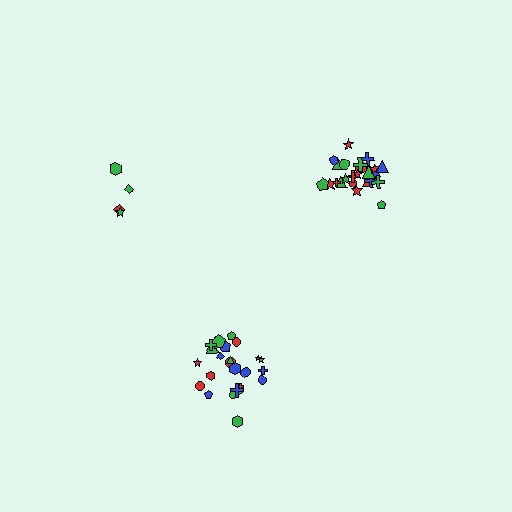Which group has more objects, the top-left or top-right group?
The top-right group.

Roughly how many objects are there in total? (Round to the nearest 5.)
Roughly 55 objects in total.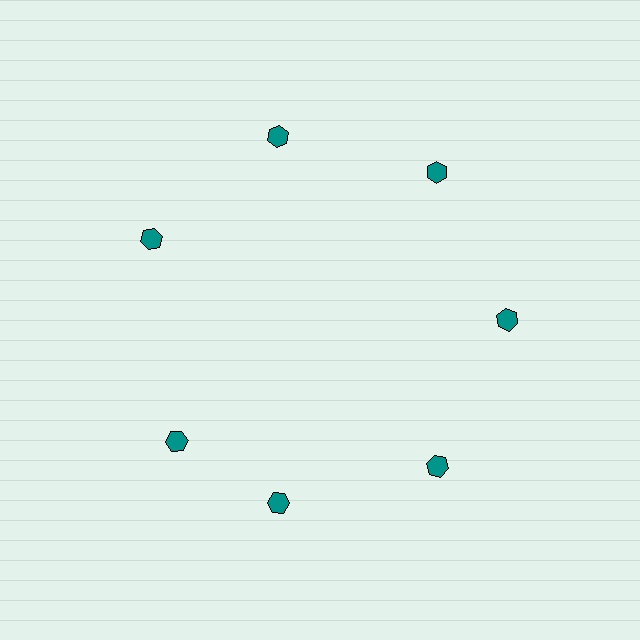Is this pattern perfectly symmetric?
No. The 7 teal hexagons are arranged in a ring, but one element near the 8 o'clock position is rotated out of alignment along the ring, breaking the 7-fold rotational symmetry.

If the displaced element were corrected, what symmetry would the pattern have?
It would have 7-fold rotational symmetry — the pattern would map onto itself every 51 degrees.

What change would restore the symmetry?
The symmetry would be restored by rotating it back into even spacing with its neighbors so that all 7 hexagons sit at equal angles and equal distance from the center.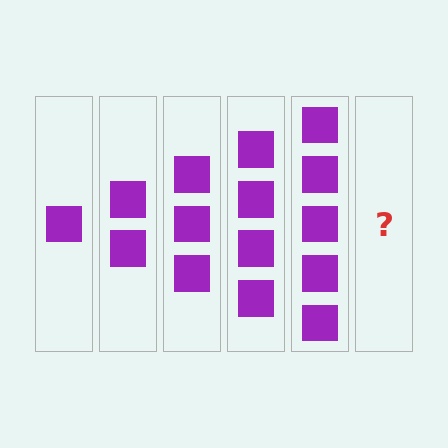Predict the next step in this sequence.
The next step is 6 squares.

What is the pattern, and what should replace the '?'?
The pattern is that each step adds one more square. The '?' should be 6 squares.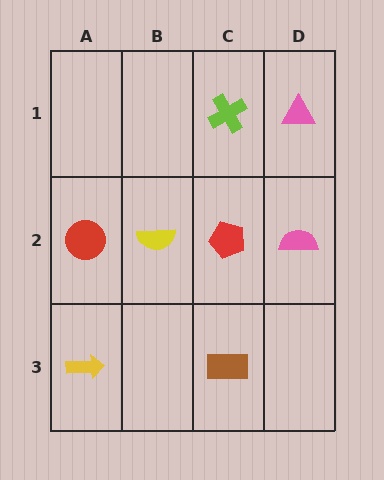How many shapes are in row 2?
4 shapes.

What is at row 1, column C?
A lime cross.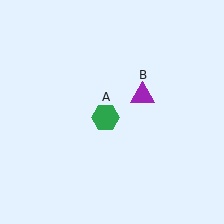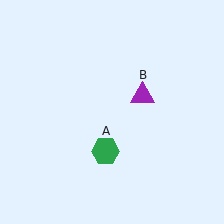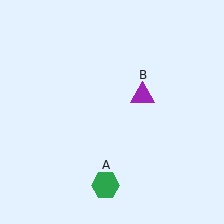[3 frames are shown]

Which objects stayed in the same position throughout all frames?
Purple triangle (object B) remained stationary.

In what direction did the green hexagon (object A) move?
The green hexagon (object A) moved down.